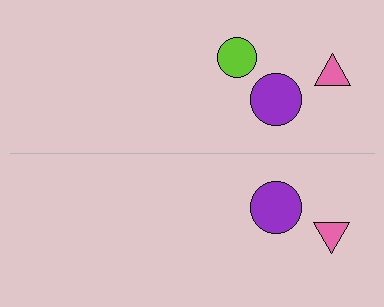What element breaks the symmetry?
A lime circle is missing from the bottom side.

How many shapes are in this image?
There are 5 shapes in this image.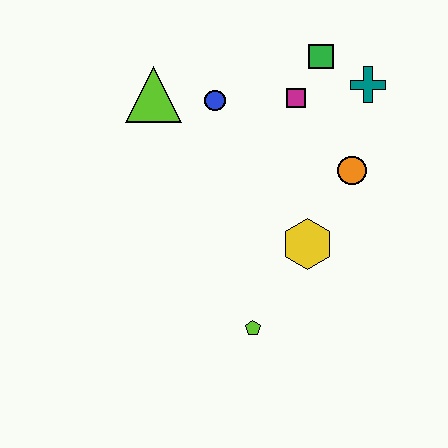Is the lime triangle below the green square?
Yes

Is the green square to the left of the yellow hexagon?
No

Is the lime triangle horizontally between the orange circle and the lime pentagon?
No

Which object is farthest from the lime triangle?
The lime pentagon is farthest from the lime triangle.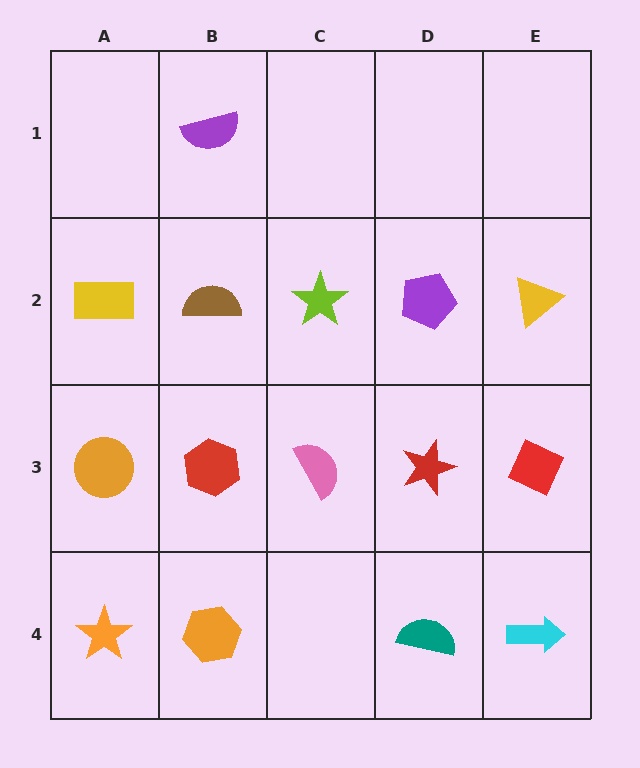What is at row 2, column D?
A purple pentagon.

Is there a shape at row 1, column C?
No, that cell is empty.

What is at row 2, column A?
A yellow rectangle.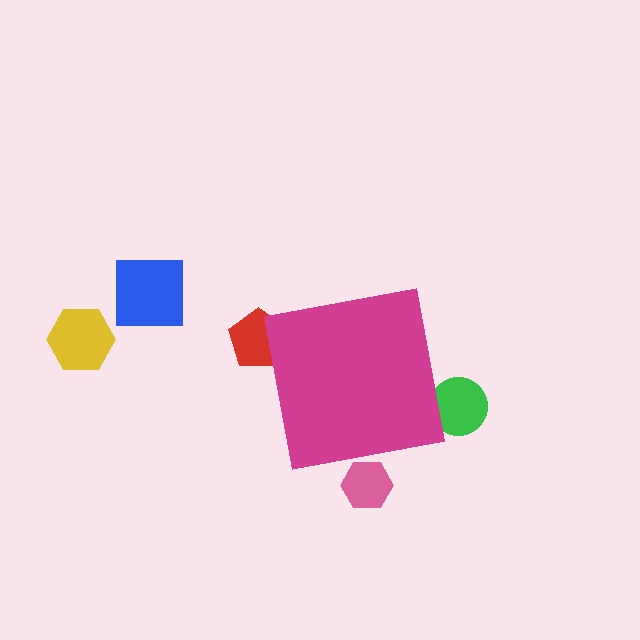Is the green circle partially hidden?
Yes, the green circle is partially hidden behind the magenta square.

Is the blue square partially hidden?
No, the blue square is fully visible.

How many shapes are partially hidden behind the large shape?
3 shapes are partially hidden.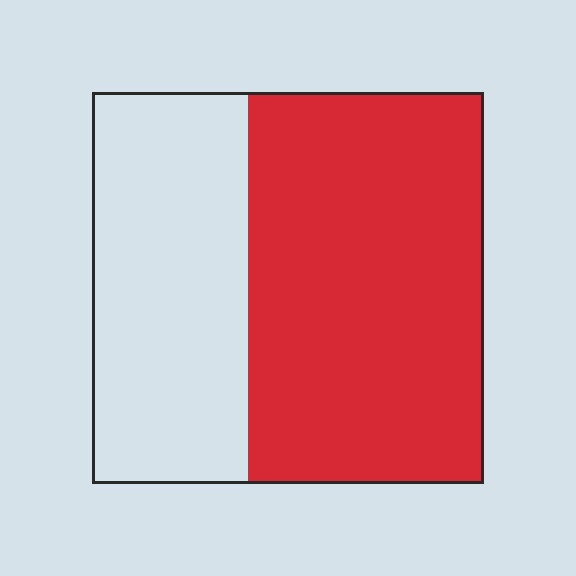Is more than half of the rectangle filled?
Yes.